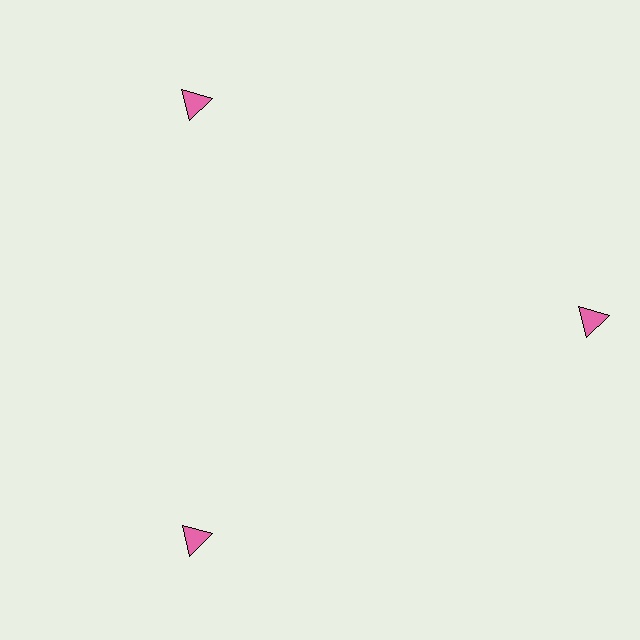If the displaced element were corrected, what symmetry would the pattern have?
It would have 3-fold rotational symmetry — the pattern would map onto itself every 120 degrees.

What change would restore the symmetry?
The symmetry would be restored by moving it inward, back onto the ring so that all 3 triangles sit at equal angles and equal distance from the center.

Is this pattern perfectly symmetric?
No. The 3 pink triangles are arranged in a ring, but one element near the 3 o'clock position is pushed outward from the center, breaking the 3-fold rotational symmetry.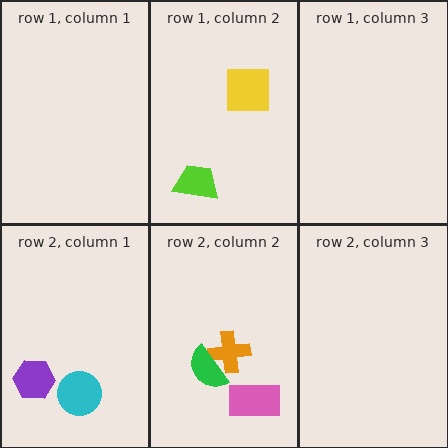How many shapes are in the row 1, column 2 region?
2.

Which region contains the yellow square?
The row 1, column 2 region.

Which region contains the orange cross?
The row 2, column 2 region.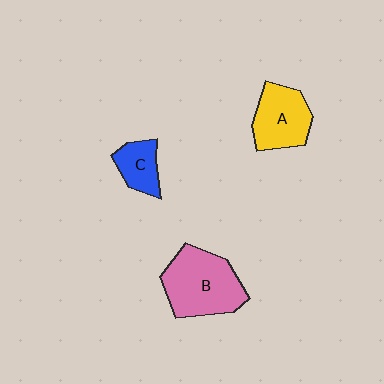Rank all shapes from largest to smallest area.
From largest to smallest: B (pink), A (yellow), C (blue).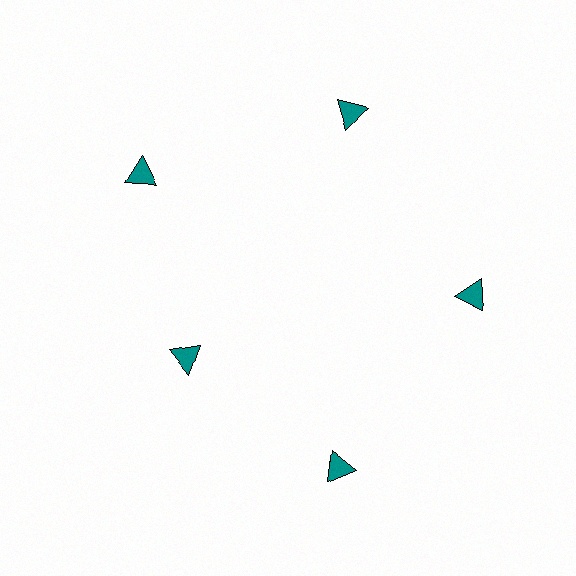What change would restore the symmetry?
The symmetry would be restored by moving it outward, back onto the ring so that all 5 triangles sit at equal angles and equal distance from the center.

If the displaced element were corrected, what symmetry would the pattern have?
It would have 5-fold rotational symmetry — the pattern would map onto itself every 72 degrees.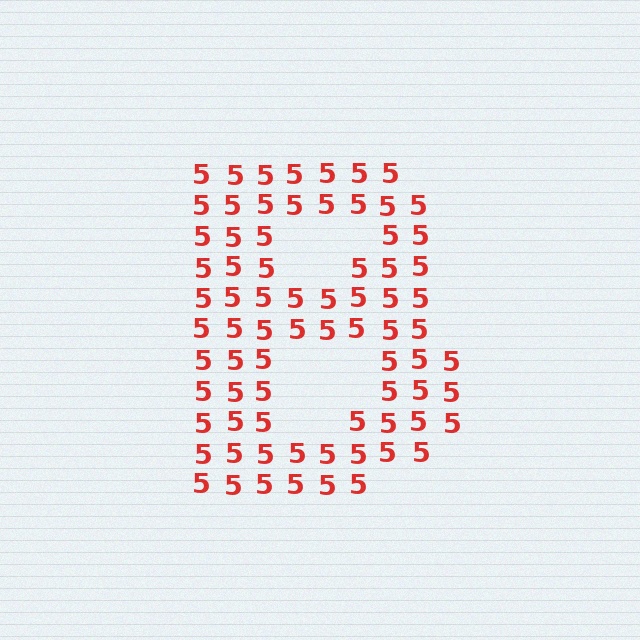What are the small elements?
The small elements are digit 5's.